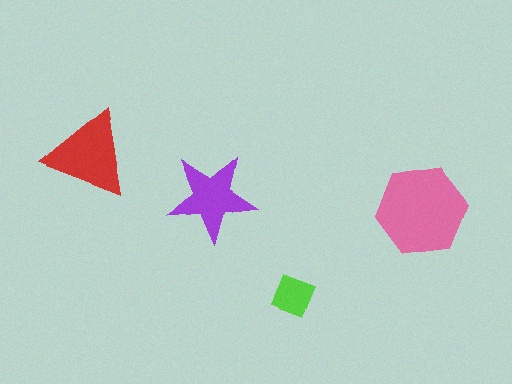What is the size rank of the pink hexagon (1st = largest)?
1st.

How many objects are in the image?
There are 4 objects in the image.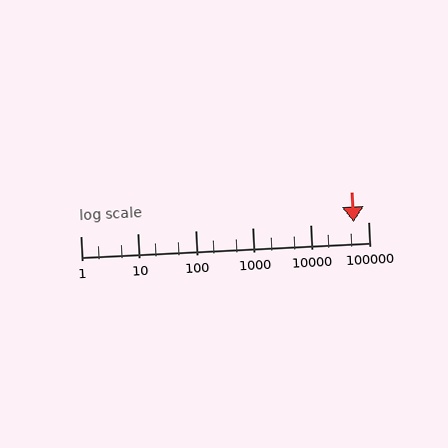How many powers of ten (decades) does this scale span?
The scale spans 5 decades, from 1 to 100000.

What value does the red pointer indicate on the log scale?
The pointer indicates approximately 56000.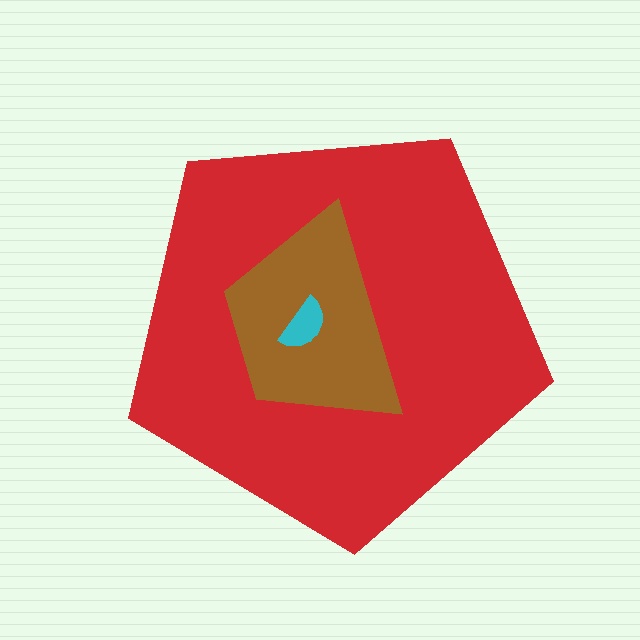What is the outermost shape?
The red pentagon.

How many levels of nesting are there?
3.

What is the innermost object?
The cyan semicircle.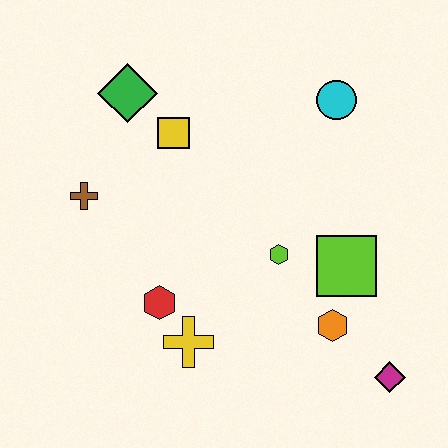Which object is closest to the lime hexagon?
The lime square is closest to the lime hexagon.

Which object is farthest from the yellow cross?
The cyan circle is farthest from the yellow cross.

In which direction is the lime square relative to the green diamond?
The lime square is to the right of the green diamond.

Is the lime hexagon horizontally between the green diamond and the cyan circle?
Yes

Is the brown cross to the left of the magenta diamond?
Yes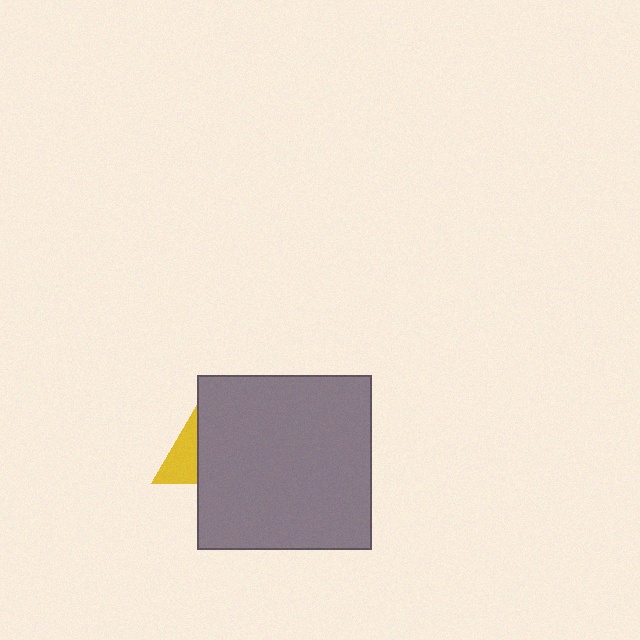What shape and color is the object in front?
The object in front is a gray square.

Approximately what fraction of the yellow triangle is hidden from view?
Roughly 57% of the yellow triangle is hidden behind the gray square.